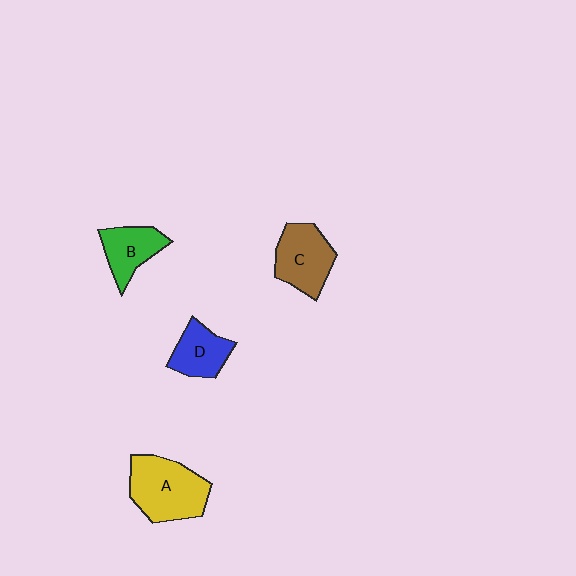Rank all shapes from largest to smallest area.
From largest to smallest: A (yellow), C (brown), B (green), D (blue).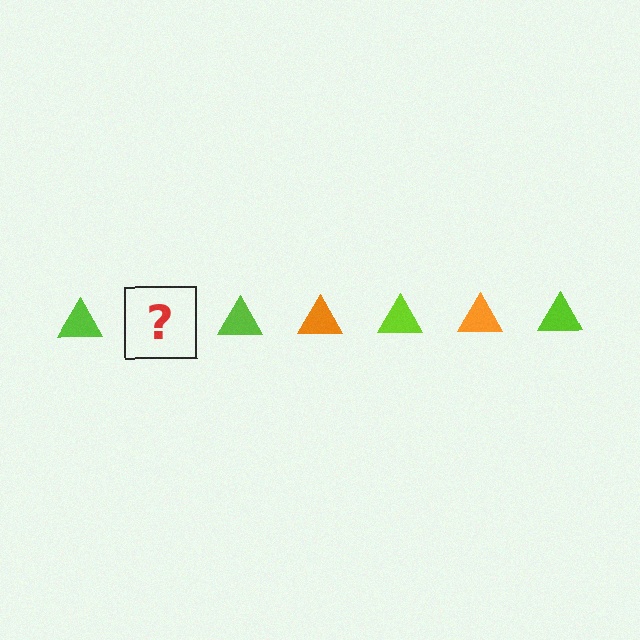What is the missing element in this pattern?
The missing element is an orange triangle.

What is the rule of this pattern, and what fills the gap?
The rule is that the pattern cycles through lime, orange triangles. The gap should be filled with an orange triangle.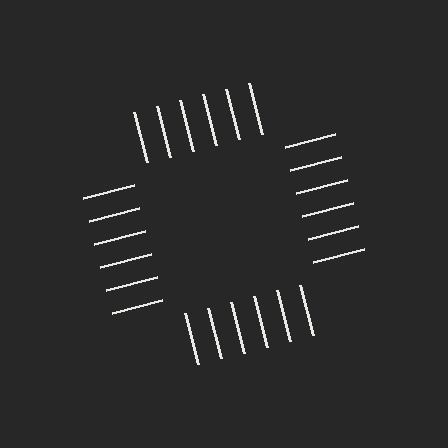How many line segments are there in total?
24 — 6 along each of the 4 edges.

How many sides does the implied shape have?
4 sides — the line-ends trace a square.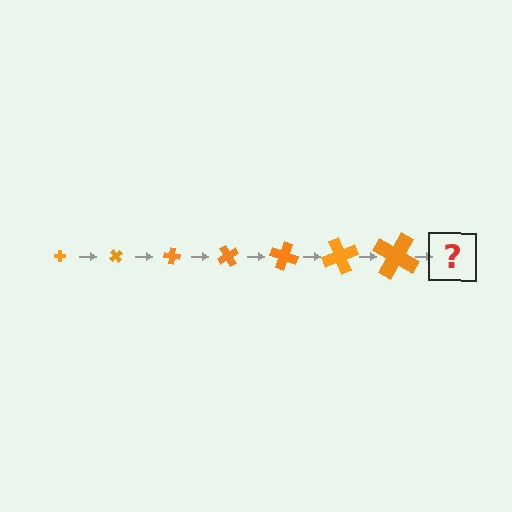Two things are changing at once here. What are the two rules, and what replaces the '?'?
The two rules are that the cross grows larger each step and it rotates 50 degrees each step. The '?' should be a cross, larger than the previous one and rotated 350 degrees from the start.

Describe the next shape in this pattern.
It should be a cross, larger than the previous one and rotated 350 degrees from the start.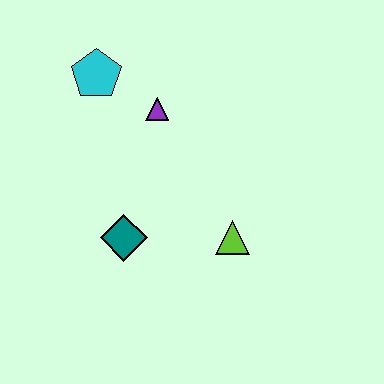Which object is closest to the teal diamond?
The lime triangle is closest to the teal diamond.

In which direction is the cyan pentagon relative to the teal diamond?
The cyan pentagon is above the teal diamond.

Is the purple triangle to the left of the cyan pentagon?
No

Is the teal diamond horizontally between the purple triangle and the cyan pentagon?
Yes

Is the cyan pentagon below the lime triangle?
No